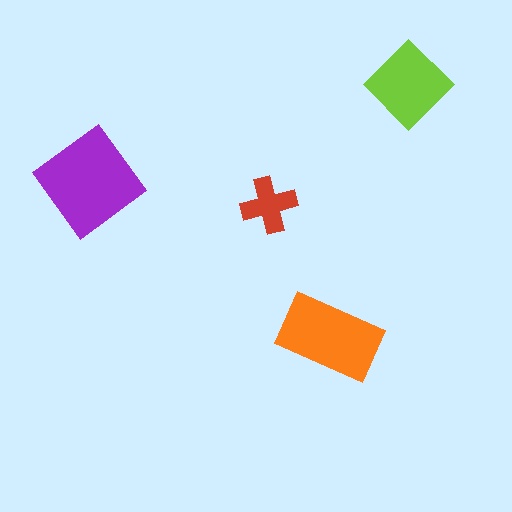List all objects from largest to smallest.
The purple diamond, the orange rectangle, the lime diamond, the red cross.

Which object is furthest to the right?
The lime diamond is rightmost.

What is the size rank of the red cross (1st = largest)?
4th.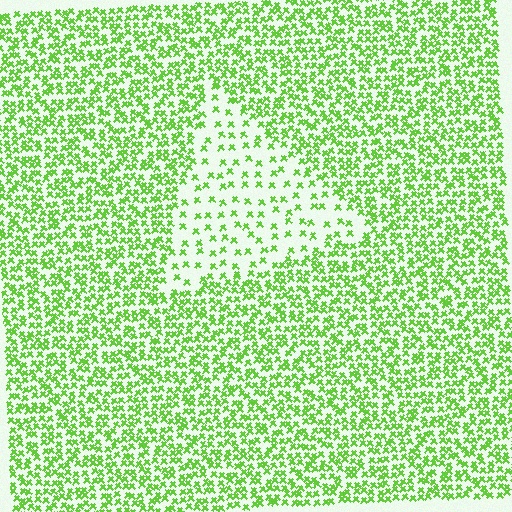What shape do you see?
I see a triangle.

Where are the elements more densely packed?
The elements are more densely packed outside the triangle boundary.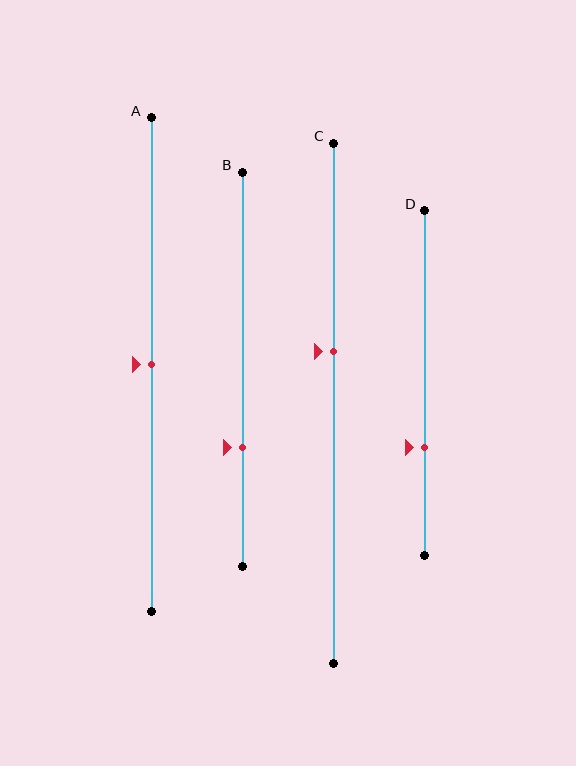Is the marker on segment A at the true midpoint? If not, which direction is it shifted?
Yes, the marker on segment A is at the true midpoint.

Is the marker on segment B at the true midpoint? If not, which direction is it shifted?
No, the marker on segment B is shifted downward by about 20% of the segment length.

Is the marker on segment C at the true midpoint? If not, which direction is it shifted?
No, the marker on segment C is shifted upward by about 10% of the segment length.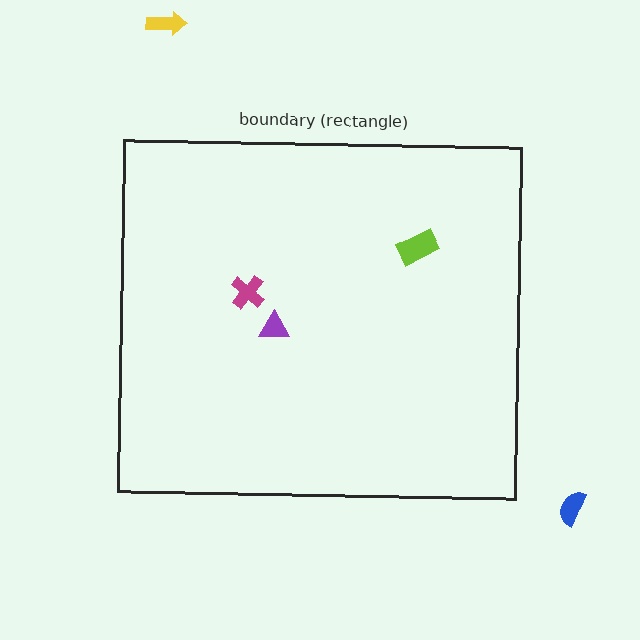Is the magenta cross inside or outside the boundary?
Inside.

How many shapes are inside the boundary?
3 inside, 2 outside.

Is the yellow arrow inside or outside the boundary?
Outside.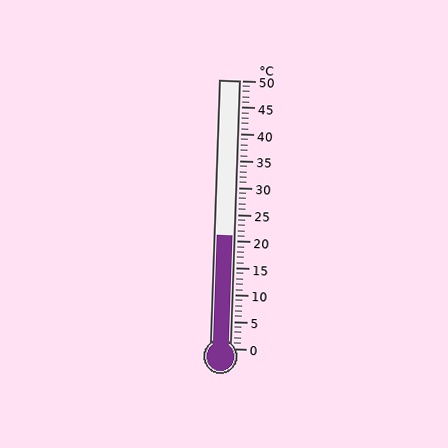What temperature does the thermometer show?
The thermometer shows approximately 21°C.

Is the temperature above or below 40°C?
The temperature is below 40°C.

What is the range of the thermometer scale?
The thermometer scale ranges from 0°C to 50°C.